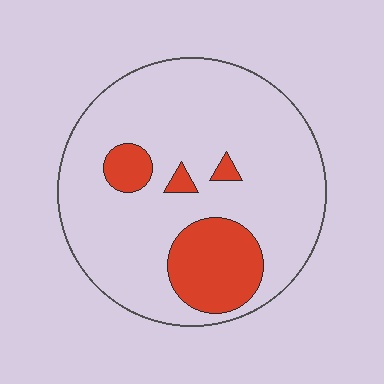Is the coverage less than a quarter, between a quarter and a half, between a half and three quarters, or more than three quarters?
Less than a quarter.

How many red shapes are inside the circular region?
4.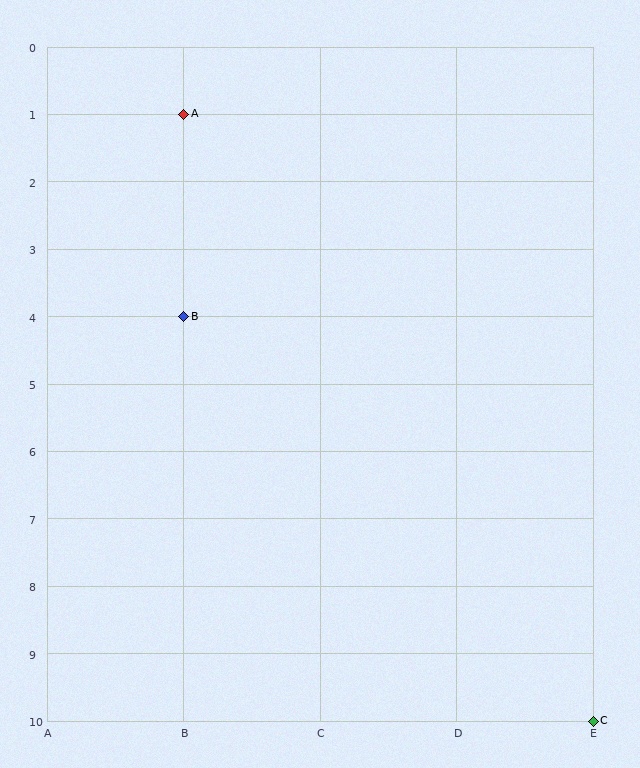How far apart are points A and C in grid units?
Points A and C are 3 columns and 9 rows apart (about 9.5 grid units diagonally).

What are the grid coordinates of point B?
Point B is at grid coordinates (B, 4).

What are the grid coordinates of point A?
Point A is at grid coordinates (B, 1).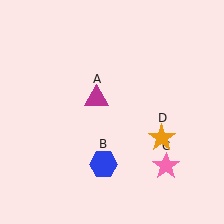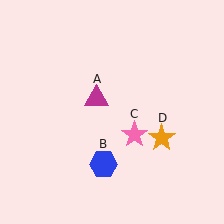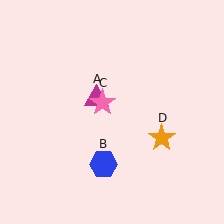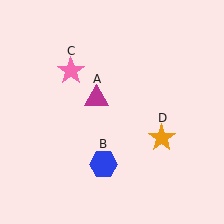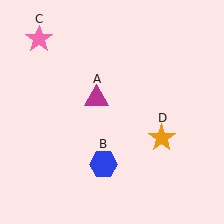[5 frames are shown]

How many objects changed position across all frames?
1 object changed position: pink star (object C).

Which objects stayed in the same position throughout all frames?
Magenta triangle (object A) and blue hexagon (object B) and orange star (object D) remained stationary.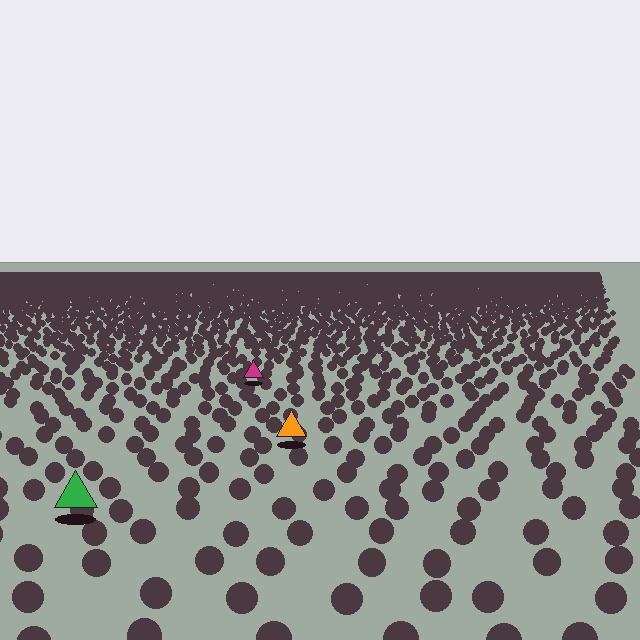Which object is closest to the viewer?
The green triangle is closest. The texture marks near it are larger and more spread out.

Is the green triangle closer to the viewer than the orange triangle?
Yes. The green triangle is closer — you can tell from the texture gradient: the ground texture is coarser near it.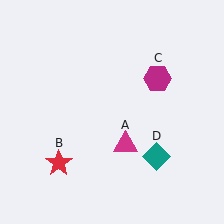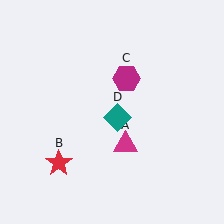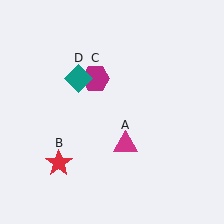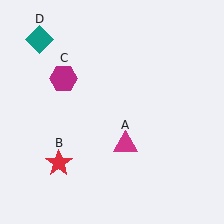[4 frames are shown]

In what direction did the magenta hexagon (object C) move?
The magenta hexagon (object C) moved left.